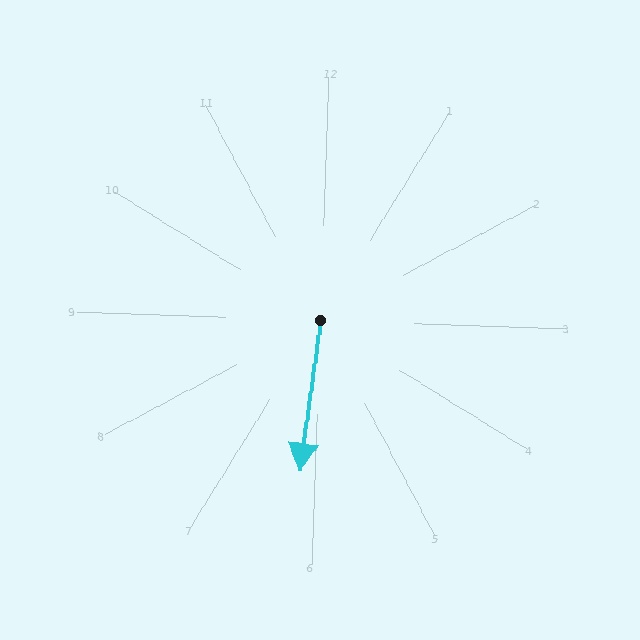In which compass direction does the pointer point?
South.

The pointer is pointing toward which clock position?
Roughly 6 o'clock.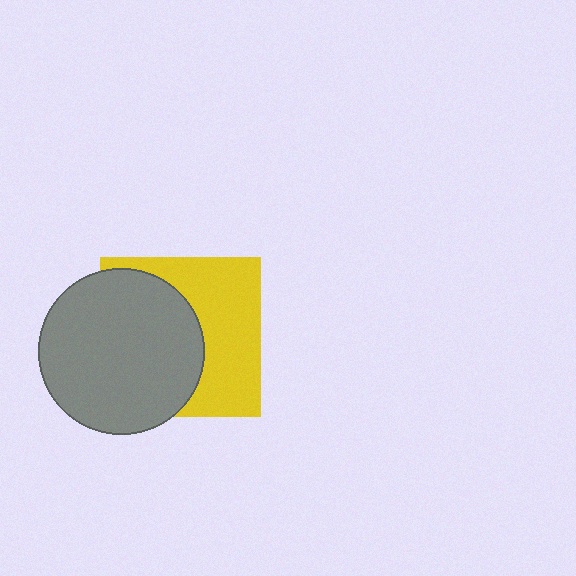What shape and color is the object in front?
The object in front is a gray circle.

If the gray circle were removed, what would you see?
You would see the complete yellow square.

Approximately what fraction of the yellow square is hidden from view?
Roughly 52% of the yellow square is hidden behind the gray circle.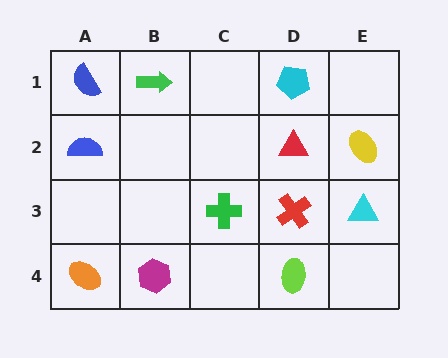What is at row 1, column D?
A cyan pentagon.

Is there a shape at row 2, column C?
No, that cell is empty.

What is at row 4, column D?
A lime ellipse.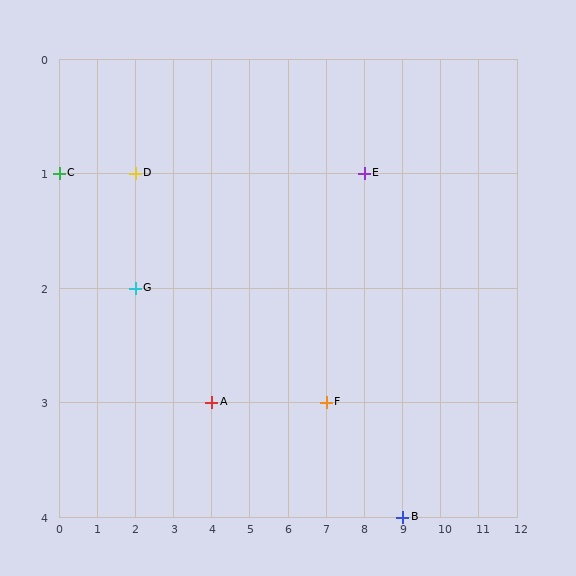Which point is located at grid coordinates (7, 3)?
Point F is at (7, 3).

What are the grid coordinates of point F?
Point F is at grid coordinates (7, 3).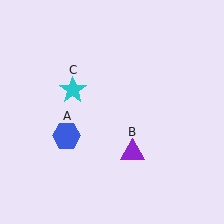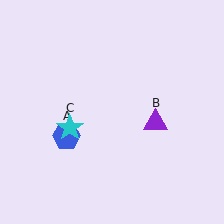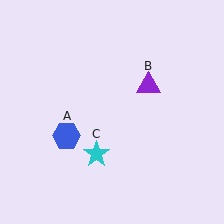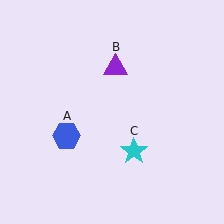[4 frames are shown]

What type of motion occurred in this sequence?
The purple triangle (object B), cyan star (object C) rotated counterclockwise around the center of the scene.